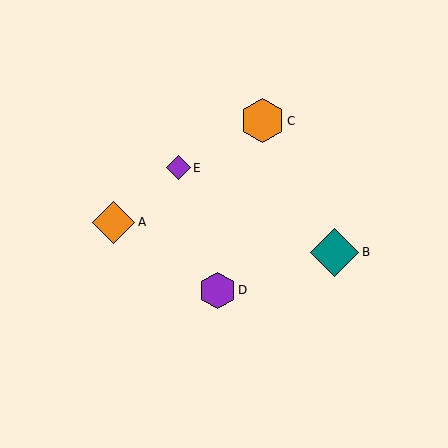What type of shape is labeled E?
Shape E is a purple diamond.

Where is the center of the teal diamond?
The center of the teal diamond is at (335, 252).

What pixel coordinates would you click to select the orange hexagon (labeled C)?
Click at (262, 121) to select the orange hexagon C.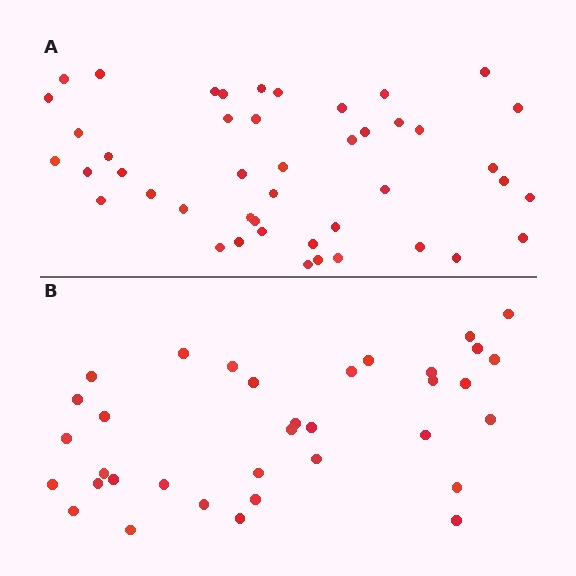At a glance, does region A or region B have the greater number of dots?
Region A (the top region) has more dots.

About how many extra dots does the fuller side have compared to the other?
Region A has roughly 10 or so more dots than region B.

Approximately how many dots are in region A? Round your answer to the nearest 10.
About 40 dots. (The exact count is 45, which rounds to 40.)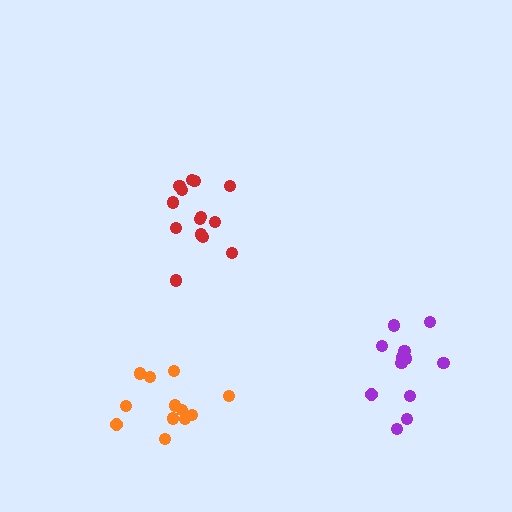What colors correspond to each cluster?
The clusters are colored: red, purple, orange.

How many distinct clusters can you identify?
There are 3 distinct clusters.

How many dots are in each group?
Group 1: 14 dots, Group 2: 12 dots, Group 3: 12 dots (38 total).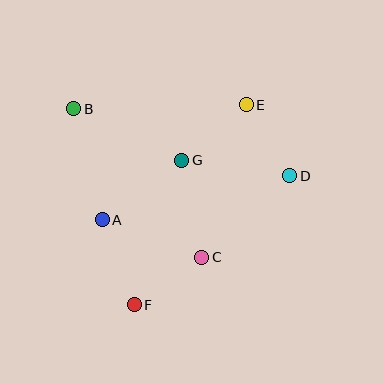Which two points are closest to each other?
Points C and F are closest to each other.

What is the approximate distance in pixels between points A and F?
The distance between A and F is approximately 91 pixels.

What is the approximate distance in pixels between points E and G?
The distance between E and G is approximately 85 pixels.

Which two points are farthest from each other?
Points E and F are farthest from each other.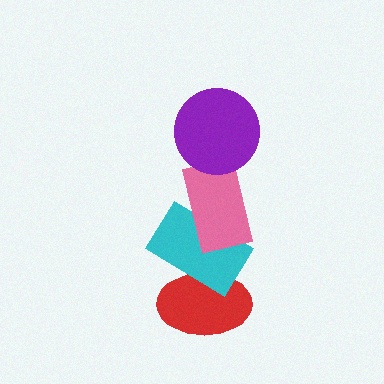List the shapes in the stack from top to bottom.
From top to bottom: the purple circle, the pink rectangle, the cyan rectangle, the red ellipse.